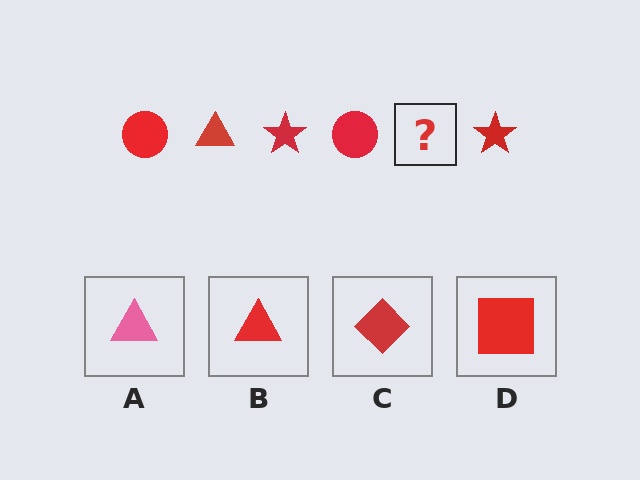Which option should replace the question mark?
Option B.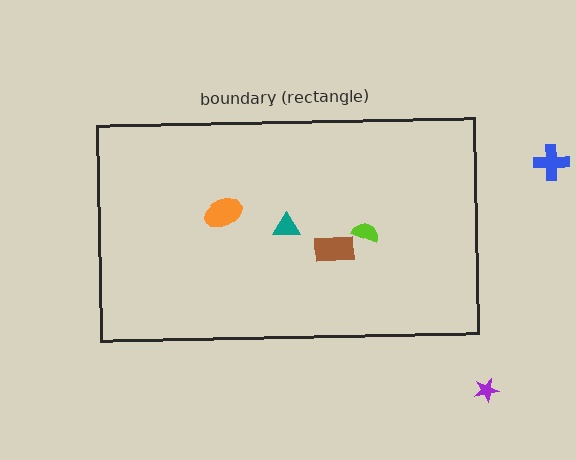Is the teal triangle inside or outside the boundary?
Inside.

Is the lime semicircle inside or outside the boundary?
Inside.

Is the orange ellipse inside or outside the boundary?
Inside.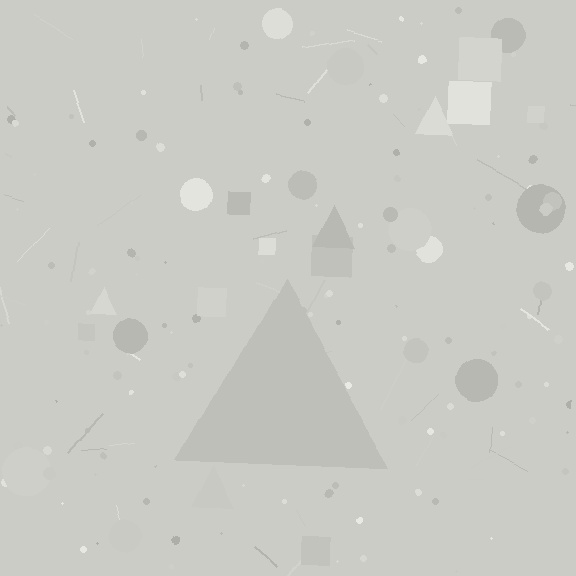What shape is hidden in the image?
A triangle is hidden in the image.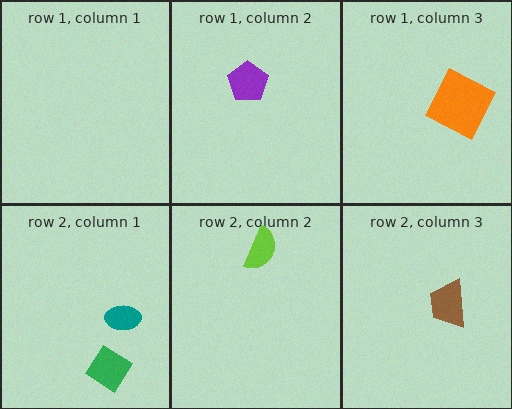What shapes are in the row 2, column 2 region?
The lime semicircle.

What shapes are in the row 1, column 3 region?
The orange square.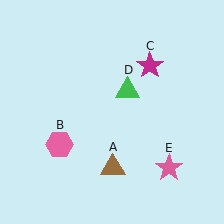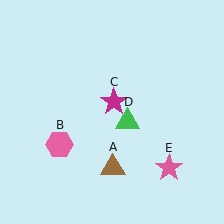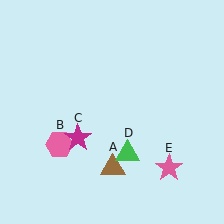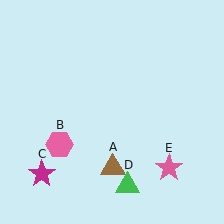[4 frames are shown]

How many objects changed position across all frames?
2 objects changed position: magenta star (object C), green triangle (object D).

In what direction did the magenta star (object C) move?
The magenta star (object C) moved down and to the left.